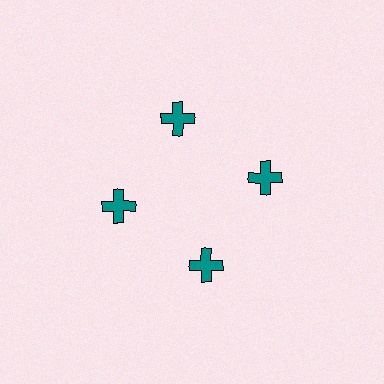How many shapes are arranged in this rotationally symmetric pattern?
There are 4 shapes, arranged in 4 groups of 1.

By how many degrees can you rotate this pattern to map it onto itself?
The pattern maps onto itself every 90 degrees of rotation.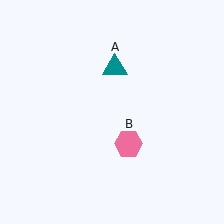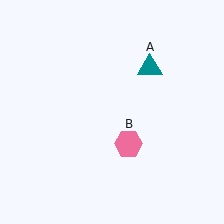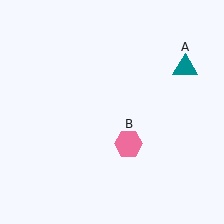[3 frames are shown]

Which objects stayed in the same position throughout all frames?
Pink hexagon (object B) remained stationary.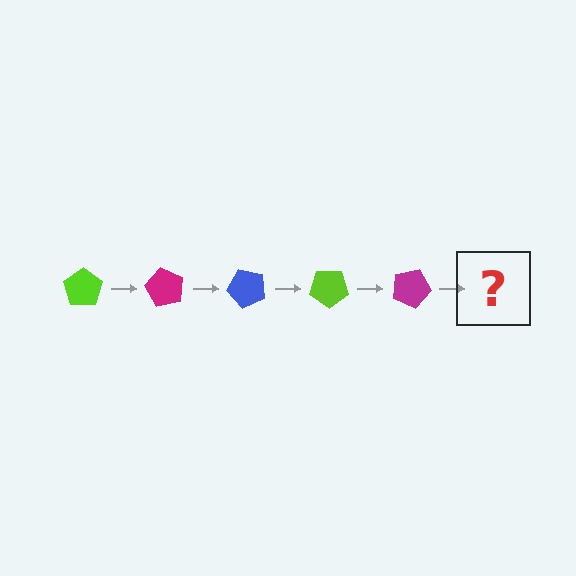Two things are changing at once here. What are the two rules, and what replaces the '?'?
The two rules are that it rotates 60 degrees each step and the color cycles through lime, magenta, and blue. The '?' should be a blue pentagon, rotated 300 degrees from the start.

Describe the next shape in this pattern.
It should be a blue pentagon, rotated 300 degrees from the start.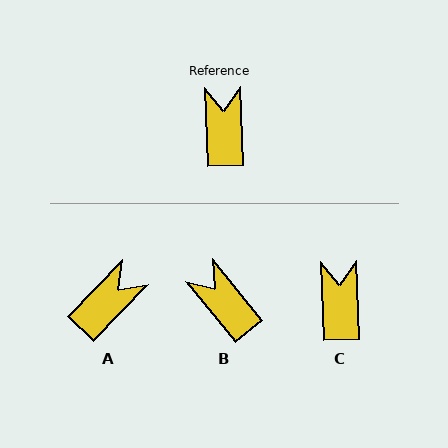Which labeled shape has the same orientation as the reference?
C.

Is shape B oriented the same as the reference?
No, it is off by about 37 degrees.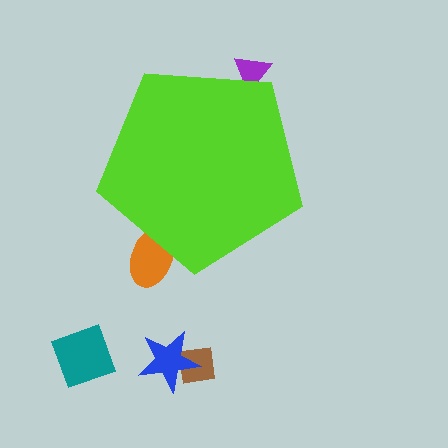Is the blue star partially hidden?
No, the blue star is fully visible.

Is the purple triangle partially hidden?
Yes, the purple triangle is partially hidden behind the lime pentagon.